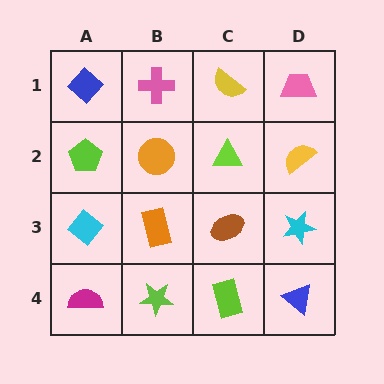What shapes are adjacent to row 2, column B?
A pink cross (row 1, column B), an orange rectangle (row 3, column B), a lime pentagon (row 2, column A), a lime triangle (row 2, column C).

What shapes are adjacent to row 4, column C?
A brown ellipse (row 3, column C), a lime star (row 4, column B), a blue triangle (row 4, column D).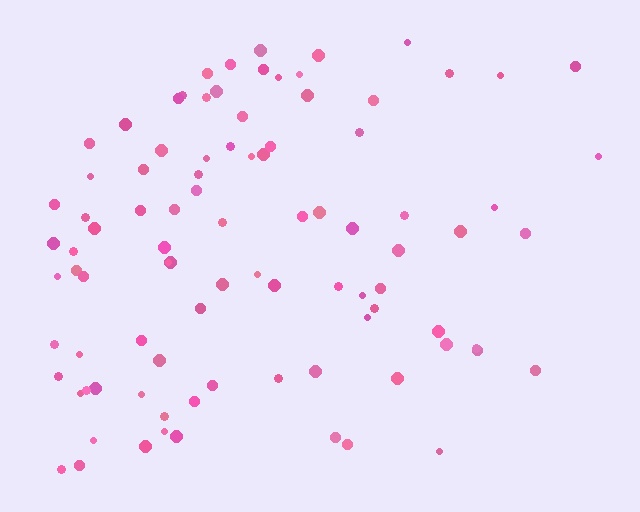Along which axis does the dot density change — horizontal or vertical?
Horizontal.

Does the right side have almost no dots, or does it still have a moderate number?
Still a moderate number, just noticeably fewer than the left.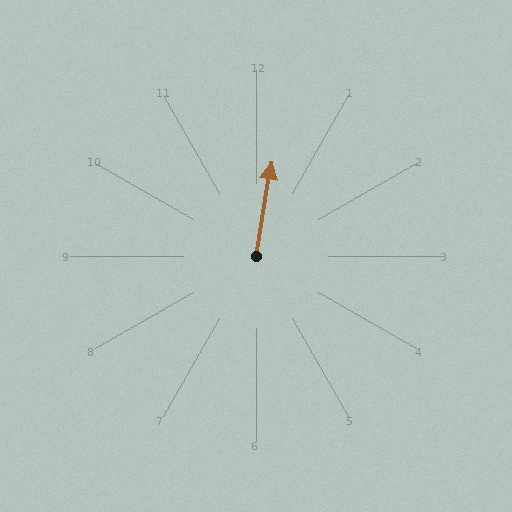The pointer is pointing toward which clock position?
Roughly 12 o'clock.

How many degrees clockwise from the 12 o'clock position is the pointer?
Approximately 9 degrees.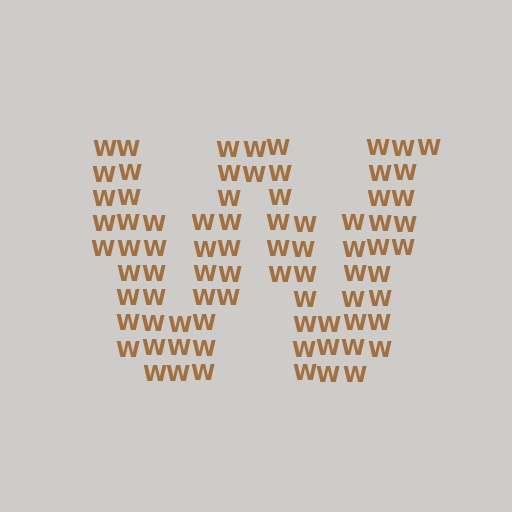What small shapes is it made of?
It is made of small letter W's.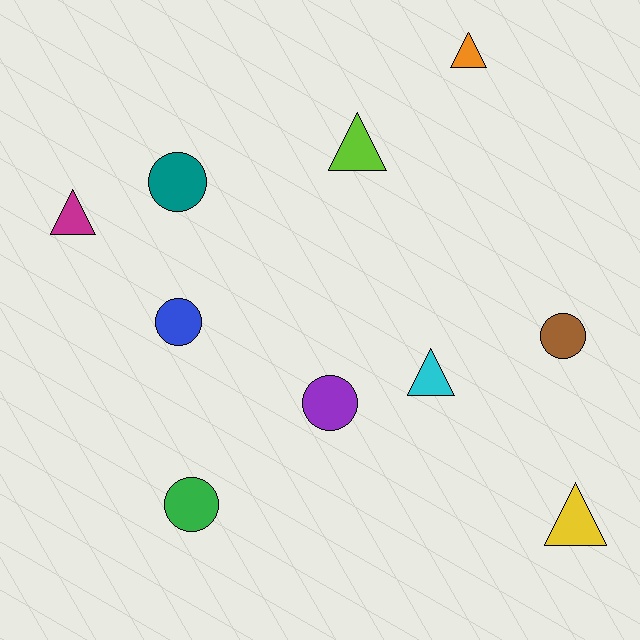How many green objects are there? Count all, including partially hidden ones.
There is 1 green object.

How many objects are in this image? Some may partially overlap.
There are 10 objects.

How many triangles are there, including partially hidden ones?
There are 5 triangles.